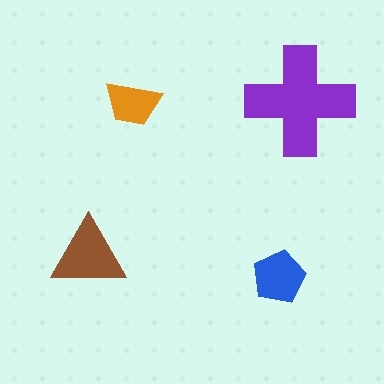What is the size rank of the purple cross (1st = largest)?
1st.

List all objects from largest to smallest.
The purple cross, the brown triangle, the blue pentagon, the orange trapezoid.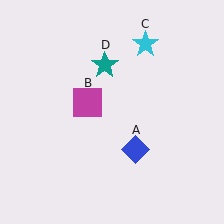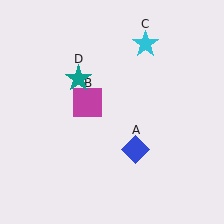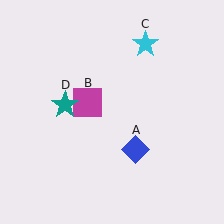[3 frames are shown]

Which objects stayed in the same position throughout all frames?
Blue diamond (object A) and magenta square (object B) and cyan star (object C) remained stationary.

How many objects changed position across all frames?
1 object changed position: teal star (object D).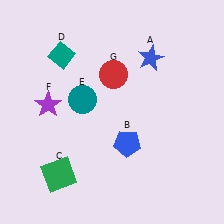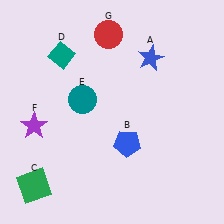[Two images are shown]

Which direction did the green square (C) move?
The green square (C) moved left.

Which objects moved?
The objects that moved are: the green square (C), the purple star (F), the red circle (G).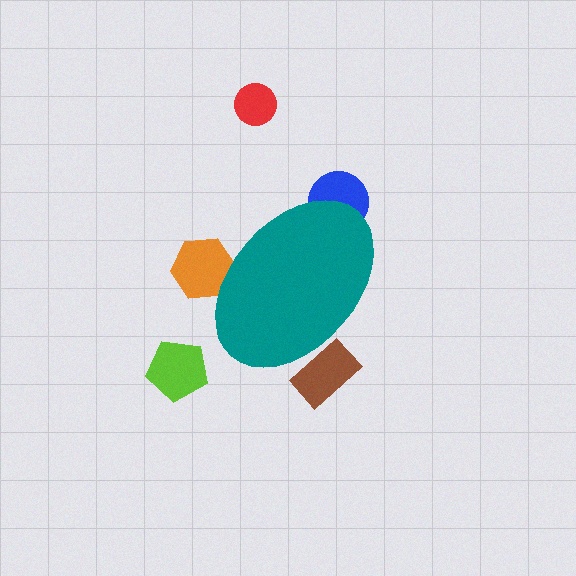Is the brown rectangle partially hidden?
Yes, the brown rectangle is partially hidden behind the teal ellipse.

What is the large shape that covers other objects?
A teal ellipse.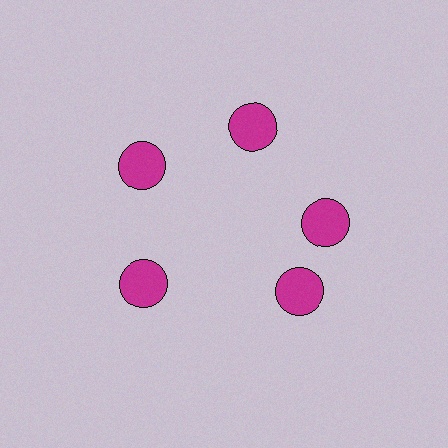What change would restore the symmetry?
The symmetry would be restored by rotating it back into even spacing with its neighbors so that all 5 circles sit at equal angles and equal distance from the center.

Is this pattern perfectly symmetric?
No. The 5 magenta circles are arranged in a ring, but one element near the 5 o'clock position is rotated out of alignment along the ring, breaking the 5-fold rotational symmetry.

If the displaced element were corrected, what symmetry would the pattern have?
It would have 5-fold rotational symmetry — the pattern would map onto itself every 72 degrees.